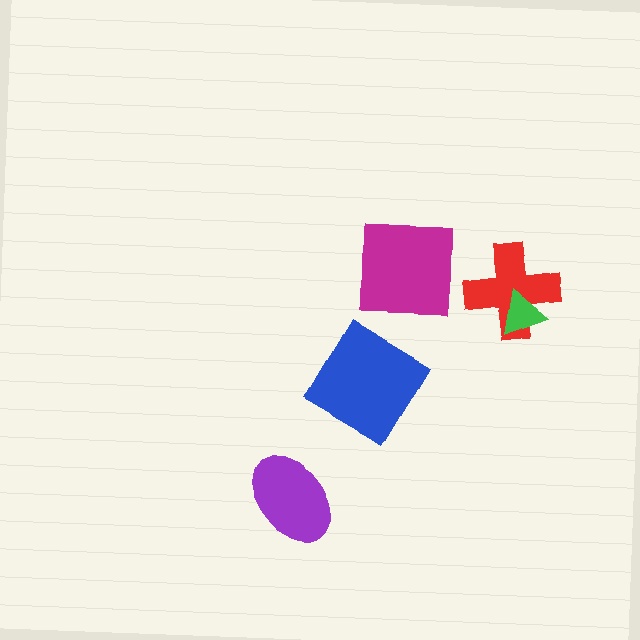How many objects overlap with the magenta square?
0 objects overlap with the magenta square.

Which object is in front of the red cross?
The green triangle is in front of the red cross.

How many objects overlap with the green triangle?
1 object overlaps with the green triangle.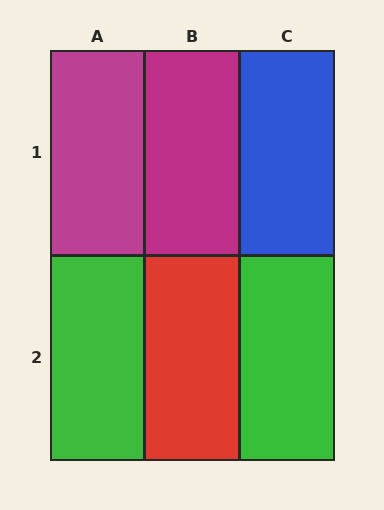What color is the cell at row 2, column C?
Green.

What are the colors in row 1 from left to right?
Magenta, magenta, blue.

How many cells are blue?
1 cell is blue.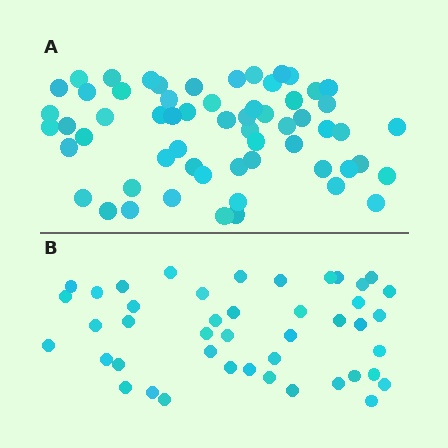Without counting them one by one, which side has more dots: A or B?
Region A (the top region) has more dots.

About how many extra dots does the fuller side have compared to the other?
Region A has approximately 15 more dots than region B.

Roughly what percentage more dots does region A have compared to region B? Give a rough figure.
About 35% more.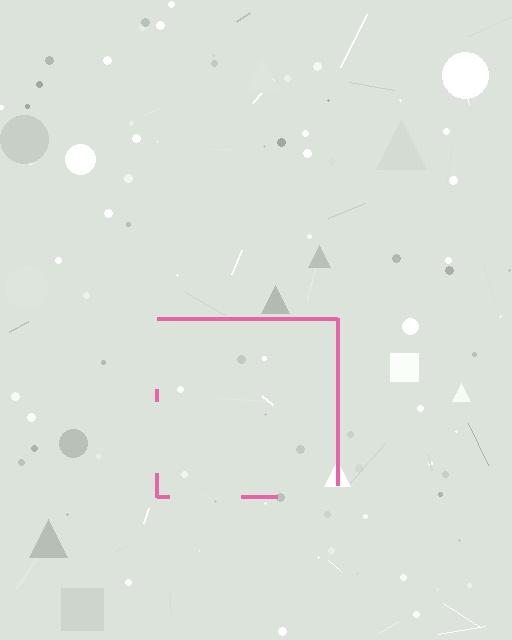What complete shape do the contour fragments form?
The contour fragments form a square.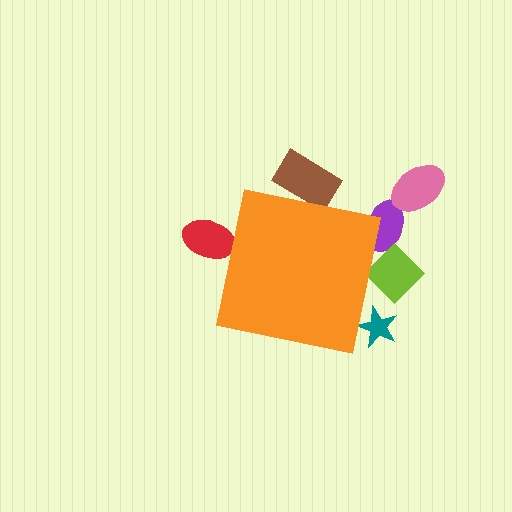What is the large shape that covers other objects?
An orange square.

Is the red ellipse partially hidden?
Yes, the red ellipse is partially hidden behind the orange square.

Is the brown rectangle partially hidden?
Yes, the brown rectangle is partially hidden behind the orange square.